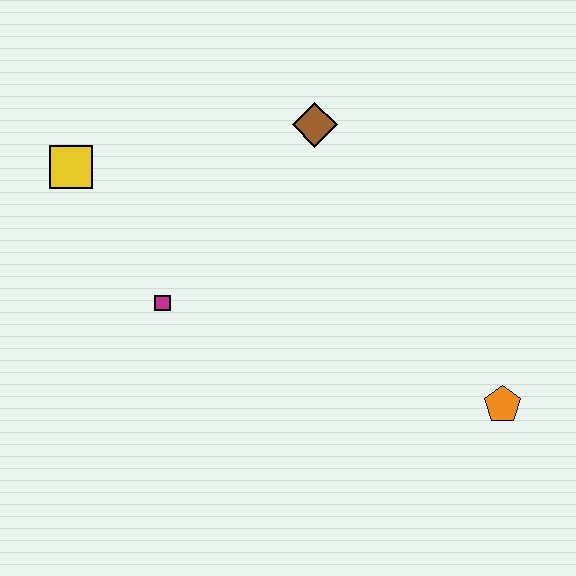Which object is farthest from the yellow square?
The orange pentagon is farthest from the yellow square.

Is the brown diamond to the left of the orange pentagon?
Yes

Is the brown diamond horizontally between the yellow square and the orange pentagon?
Yes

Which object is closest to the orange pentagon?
The brown diamond is closest to the orange pentagon.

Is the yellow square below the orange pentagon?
No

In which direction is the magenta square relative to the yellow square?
The magenta square is below the yellow square.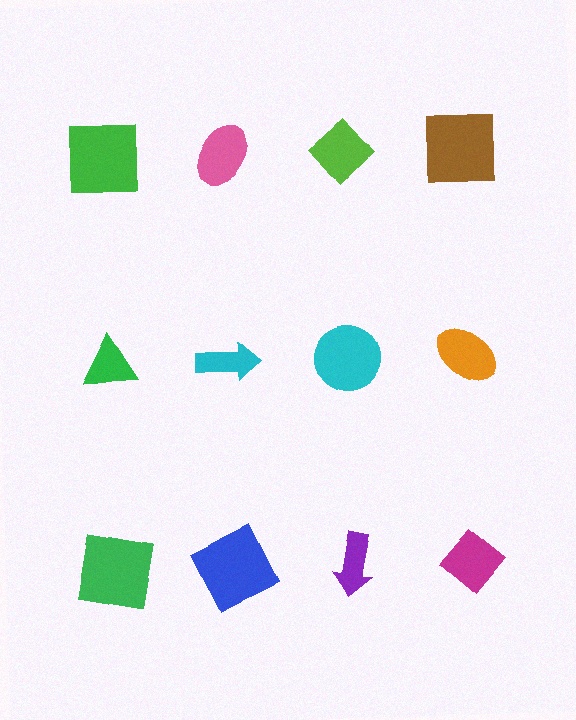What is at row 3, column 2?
A blue square.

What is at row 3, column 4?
A magenta diamond.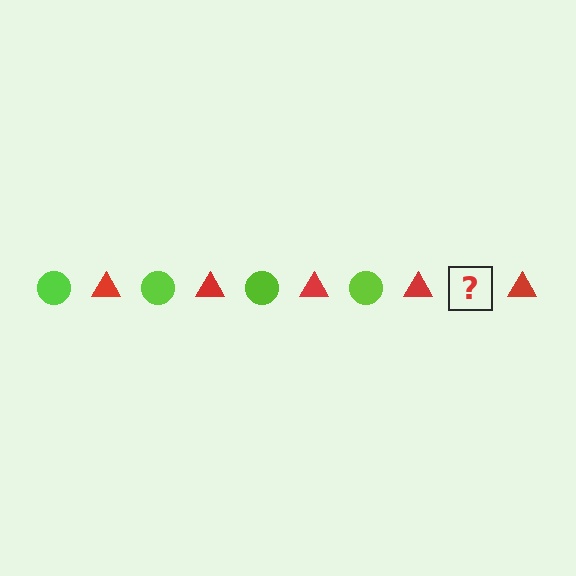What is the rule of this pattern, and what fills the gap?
The rule is that the pattern alternates between lime circle and red triangle. The gap should be filled with a lime circle.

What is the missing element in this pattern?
The missing element is a lime circle.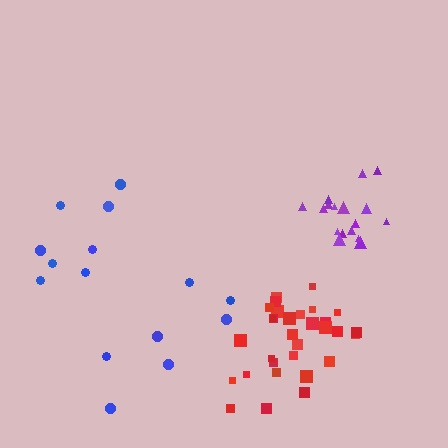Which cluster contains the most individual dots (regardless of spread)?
Red (31).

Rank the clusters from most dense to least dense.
purple, red, blue.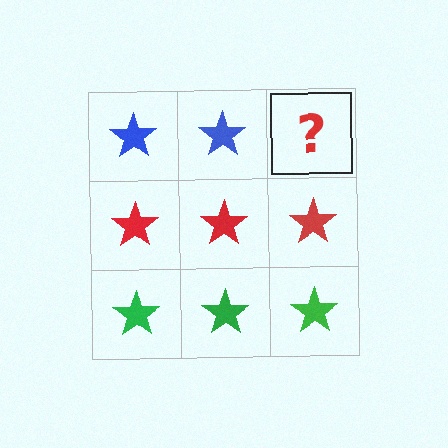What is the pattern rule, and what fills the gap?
The rule is that each row has a consistent color. The gap should be filled with a blue star.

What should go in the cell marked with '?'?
The missing cell should contain a blue star.